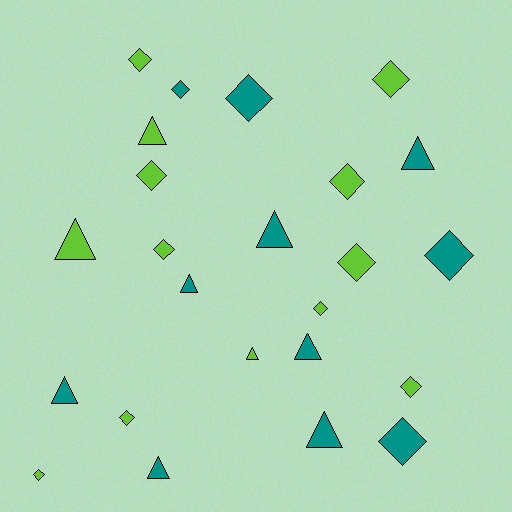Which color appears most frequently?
Lime, with 13 objects.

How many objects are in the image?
There are 24 objects.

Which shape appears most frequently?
Diamond, with 14 objects.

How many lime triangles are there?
There are 3 lime triangles.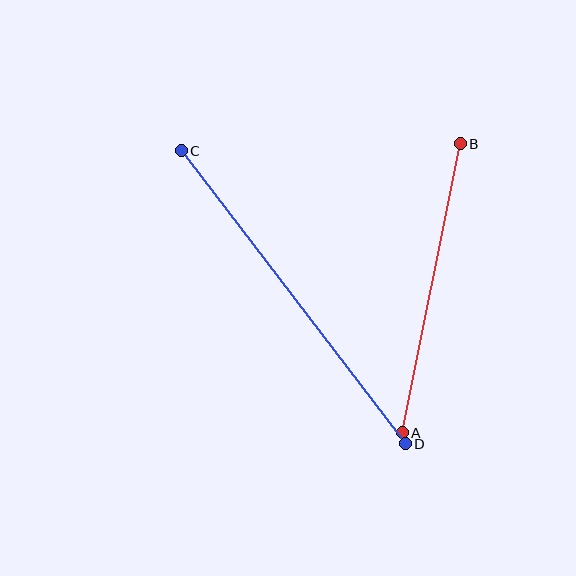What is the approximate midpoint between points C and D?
The midpoint is at approximately (293, 297) pixels.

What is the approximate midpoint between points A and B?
The midpoint is at approximately (431, 288) pixels.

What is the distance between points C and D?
The distance is approximately 369 pixels.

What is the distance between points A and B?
The distance is approximately 295 pixels.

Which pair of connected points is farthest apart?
Points C and D are farthest apart.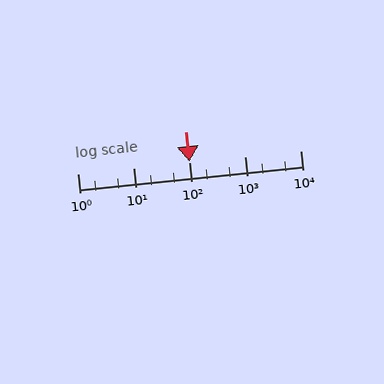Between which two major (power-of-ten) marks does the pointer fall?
The pointer is between 100 and 1000.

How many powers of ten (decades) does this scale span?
The scale spans 4 decades, from 1 to 10000.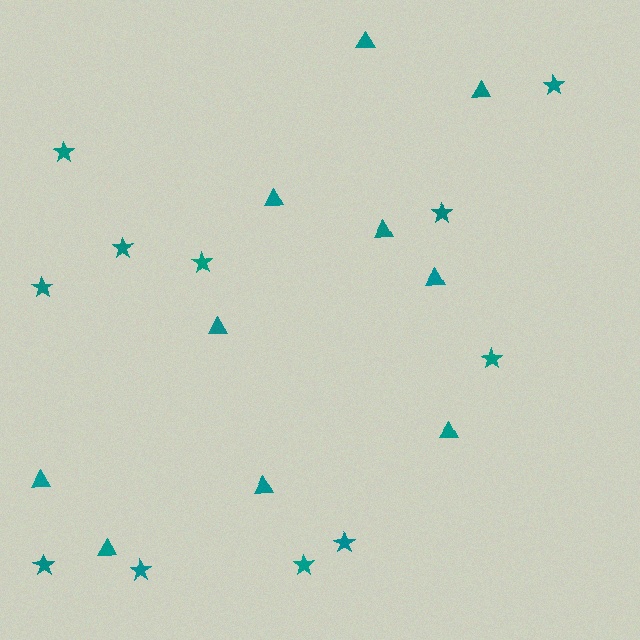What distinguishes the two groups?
There are 2 groups: one group of triangles (10) and one group of stars (11).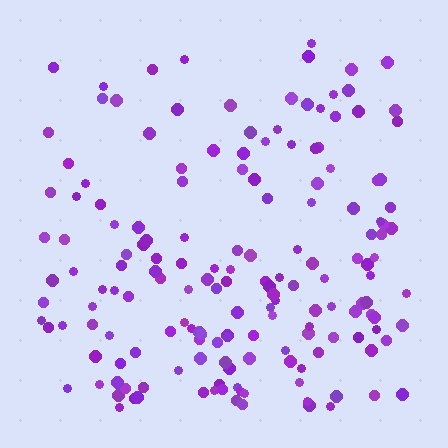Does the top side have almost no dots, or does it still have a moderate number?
Still a moderate number, just noticeably fewer than the bottom.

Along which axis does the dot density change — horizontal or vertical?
Vertical.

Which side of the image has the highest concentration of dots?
The bottom.